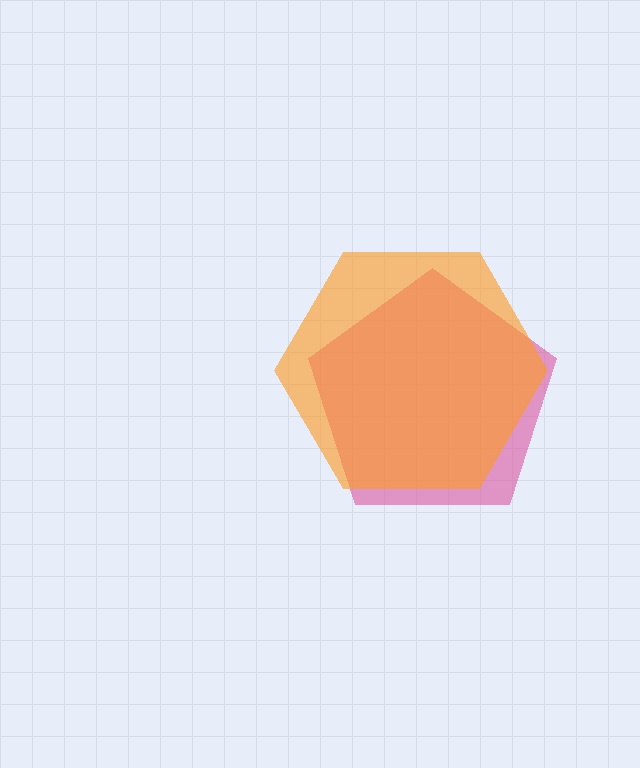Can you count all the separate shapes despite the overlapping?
Yes, there are 2 separate shapes.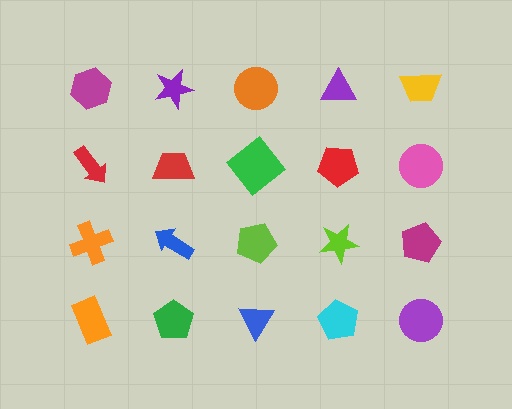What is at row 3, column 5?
A magenta pentagon.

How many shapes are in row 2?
5 shapes.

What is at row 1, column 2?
A purple star.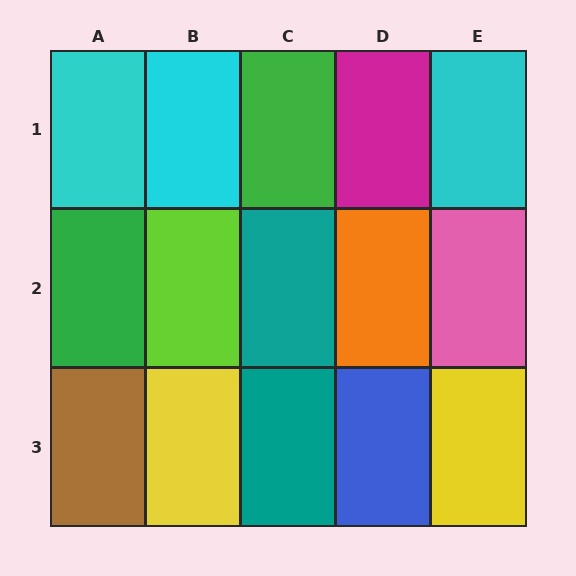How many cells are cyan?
3 cells are cyan.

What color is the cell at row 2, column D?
Orange.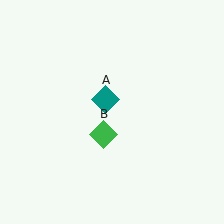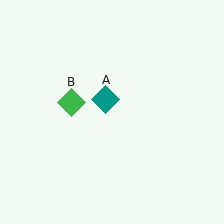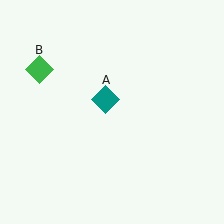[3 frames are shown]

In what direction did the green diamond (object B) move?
The green diamond (object B) moved up and to the left.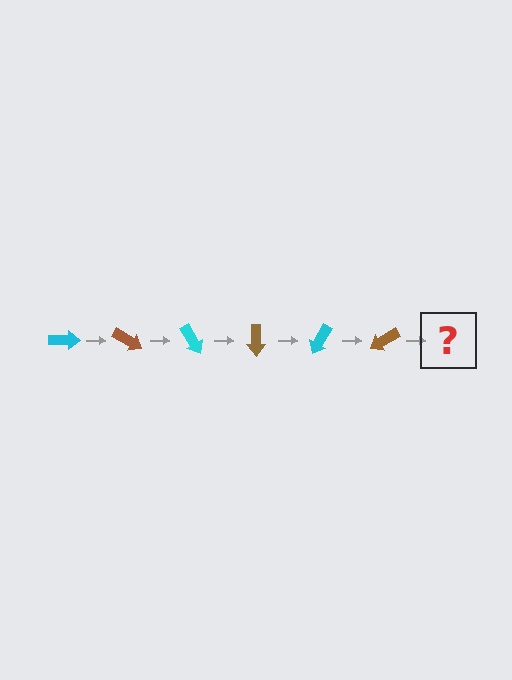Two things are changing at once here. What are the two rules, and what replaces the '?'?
The two rules are that it rotates 30 degrees each step and the color cycles through cyan and brown. The '?' should be a cyan arrow, rotated 180 degrees from the start.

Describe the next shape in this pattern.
It should be a cyan arrow, rotated 180 degrees from the start.